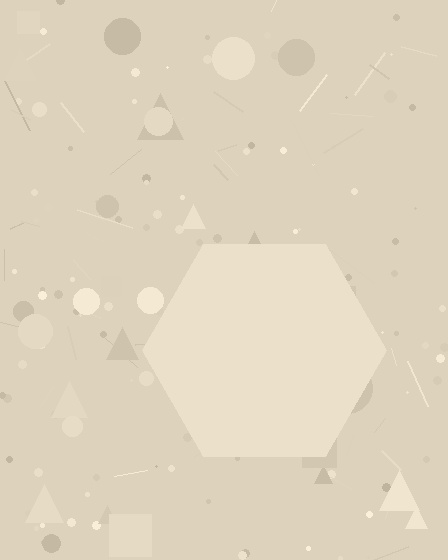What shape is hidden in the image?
A hexagon is hidden in the image.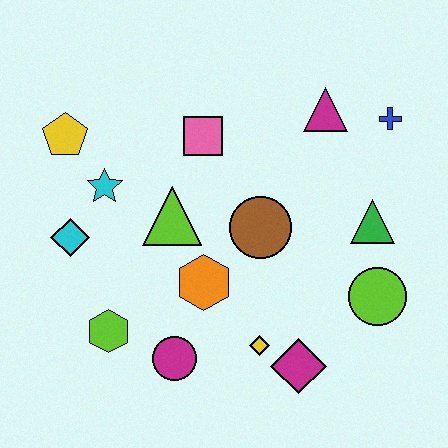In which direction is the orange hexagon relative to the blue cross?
The orange hexagon is to the left of the blue cross.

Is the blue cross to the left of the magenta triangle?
No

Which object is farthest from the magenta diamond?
The yellow pentagon is farthest from the magenta diamond.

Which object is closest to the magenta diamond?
The yellow diamond is closest to the magenta diamond.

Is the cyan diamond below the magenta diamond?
No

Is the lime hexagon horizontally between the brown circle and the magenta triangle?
No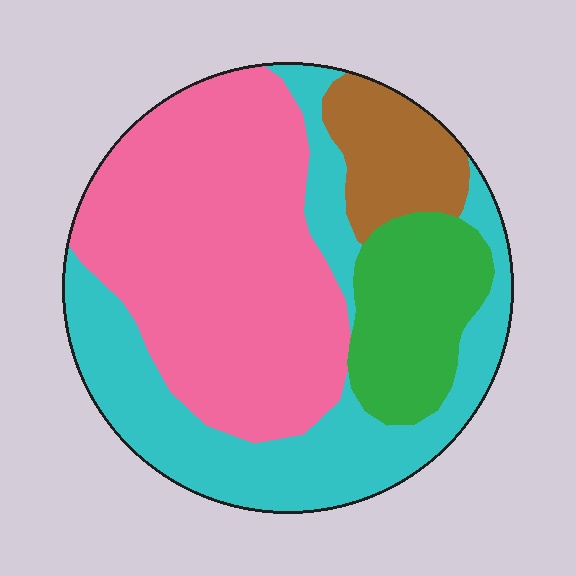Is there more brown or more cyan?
Cyan.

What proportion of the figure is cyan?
Cyan covers around 30% of the figure.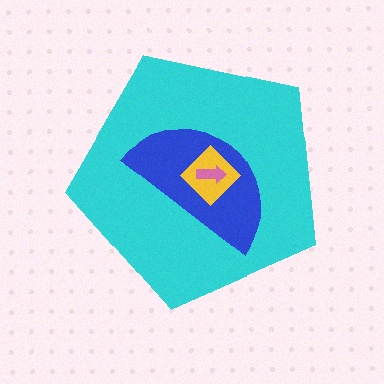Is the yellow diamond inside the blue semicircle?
Yes.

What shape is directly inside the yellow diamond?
The pink arrow.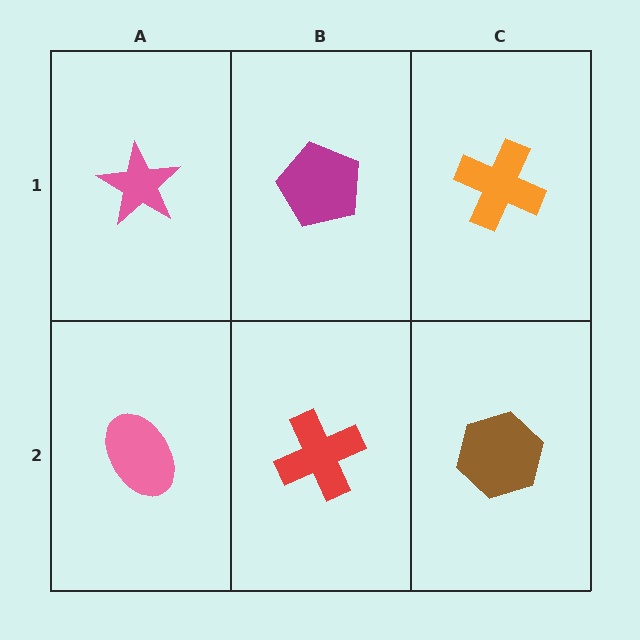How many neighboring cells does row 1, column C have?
2.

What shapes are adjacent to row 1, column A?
A pink ellipse (row 2, column A), a magenta pentagon (row 1, column B).